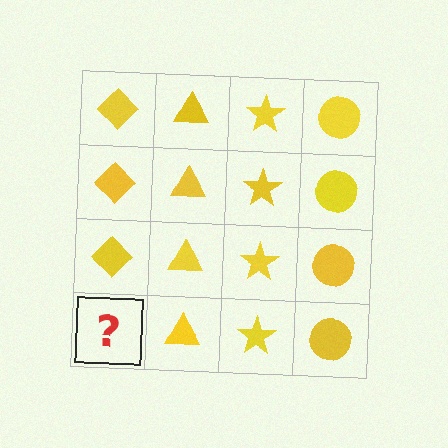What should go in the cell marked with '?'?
The missing cell should contain a yellow diamond.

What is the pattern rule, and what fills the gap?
The rule is that each column has a consistent shape. The gap should be filled with a yellow diamond.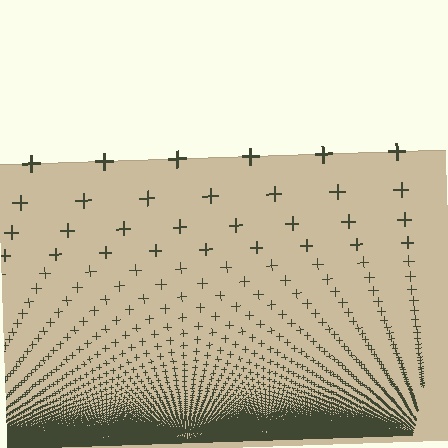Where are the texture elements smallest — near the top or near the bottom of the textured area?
Near the bottom.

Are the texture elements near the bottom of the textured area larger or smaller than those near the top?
Smaller. The gradient is inverted — elements near the bottom are smaller and denser.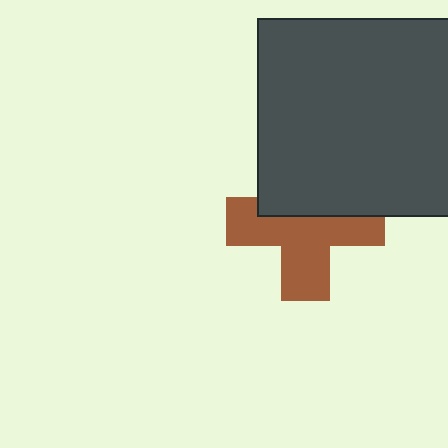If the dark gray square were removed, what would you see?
You would see the complete brown cross.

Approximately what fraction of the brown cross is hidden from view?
Roughly 40% of the brown cross is hidden behind the dark gray square.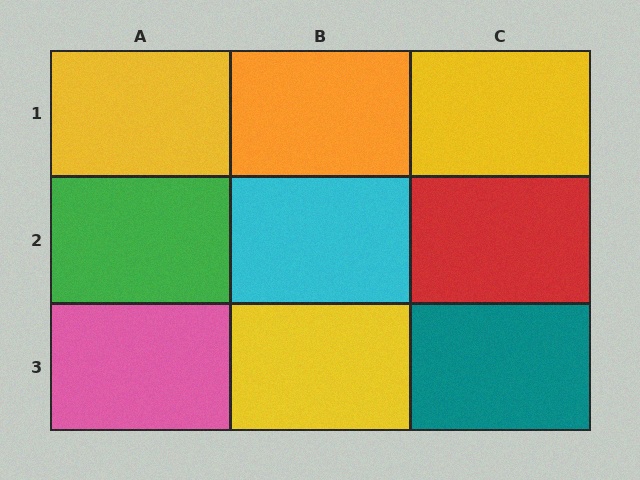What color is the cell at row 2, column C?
Red.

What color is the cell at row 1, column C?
Yellow.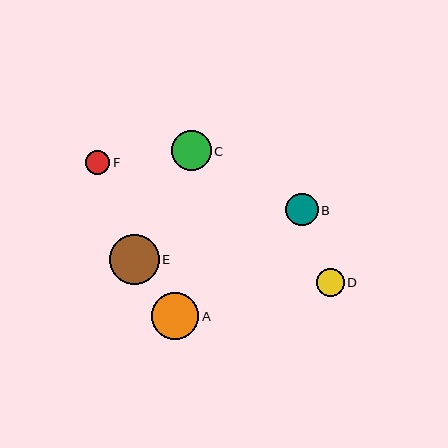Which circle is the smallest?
Circle F is the smallest with a size of approximately 24 pixels.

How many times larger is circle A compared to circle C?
Circle A is approximately 1.2 times the size of circle C.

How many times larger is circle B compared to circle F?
Circle B is approximately 1.4 times the size of circle F.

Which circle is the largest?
Circle E is the largest with a size of approximately 50 pixels.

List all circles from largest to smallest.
From largest to smallest: E, A, C, B, D, F.